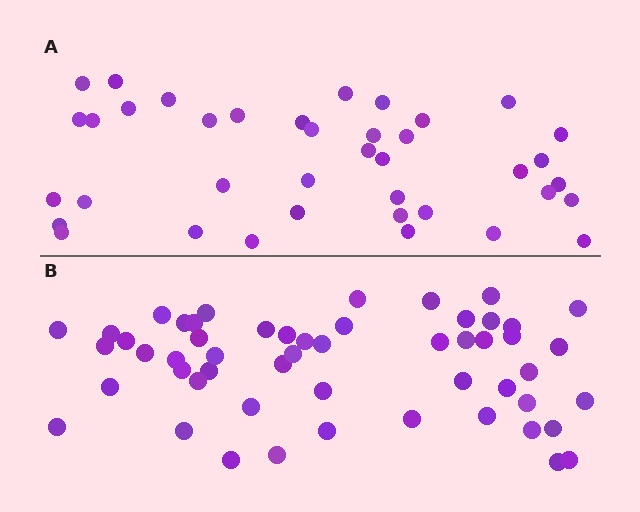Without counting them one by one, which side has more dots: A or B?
Region B (the bottom region) has more dots.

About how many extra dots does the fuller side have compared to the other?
Region B has approximately 15 more dots than region A.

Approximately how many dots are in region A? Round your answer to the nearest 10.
About 40 dots. (The exact count is 39, which rounds to 40.)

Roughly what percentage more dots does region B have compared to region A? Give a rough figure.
About 35% more.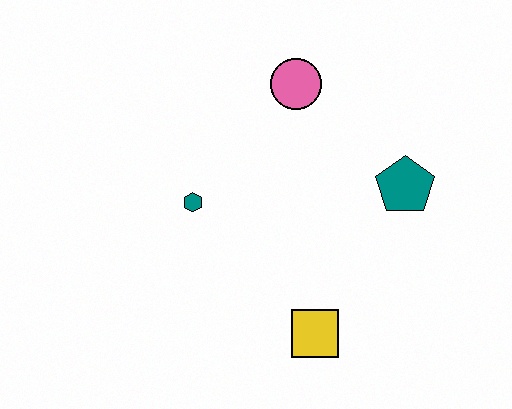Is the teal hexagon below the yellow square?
No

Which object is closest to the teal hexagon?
The pink circle is closest to the teal hexagon.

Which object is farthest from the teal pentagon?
The teal hexagon is farthest from the teal pentagon.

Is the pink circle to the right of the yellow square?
No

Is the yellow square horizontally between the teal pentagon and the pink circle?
Yes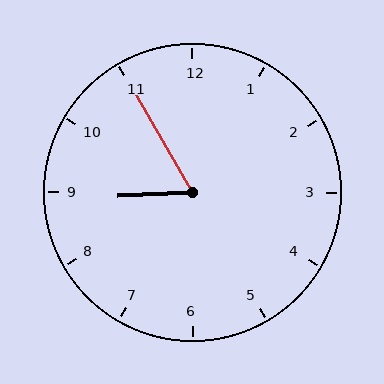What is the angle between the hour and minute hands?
Approximately 62 degrees.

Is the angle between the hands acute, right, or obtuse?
It is acute.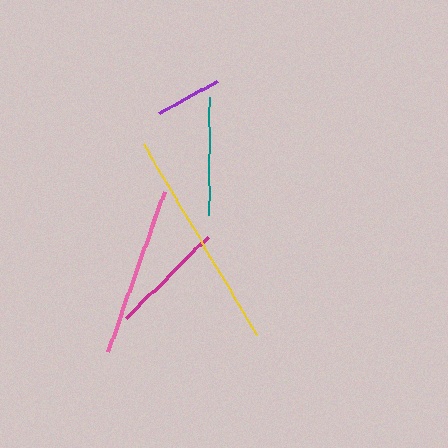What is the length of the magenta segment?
The magenta segment is approximately 116 pixels long.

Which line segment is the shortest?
The purple line is the shortest at approximately 66 pixels.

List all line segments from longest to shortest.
From longest to shortest: yellow, pink, teal, magenta, purple.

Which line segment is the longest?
The yellow line is the longest at approximately 221 pixels.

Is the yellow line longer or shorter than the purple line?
The yellow line is longer than the purple line.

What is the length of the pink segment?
The pink segment is approximately 169 pixels long.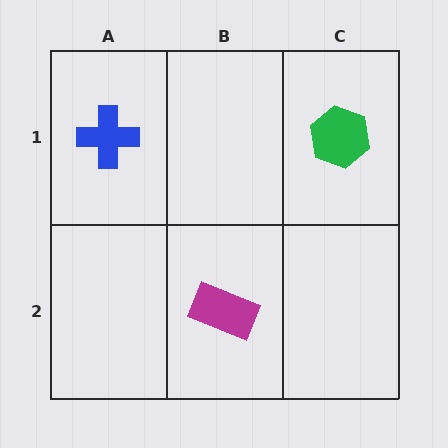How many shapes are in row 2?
1 shape.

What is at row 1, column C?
A green hexagon.